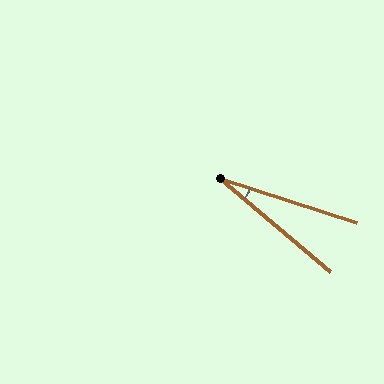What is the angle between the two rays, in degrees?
Approximately 22 degrees.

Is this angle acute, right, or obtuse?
It is acute.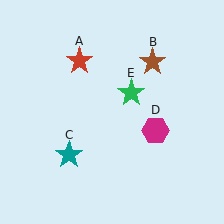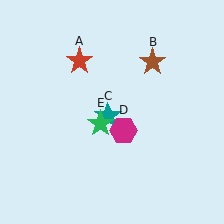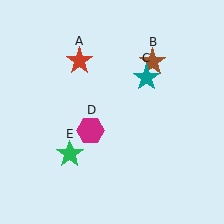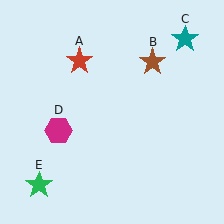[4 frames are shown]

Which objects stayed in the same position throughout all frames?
Red star (object A) and brown star (object B) remained stationary.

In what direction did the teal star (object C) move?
The teal star (object C) moved up and to the right.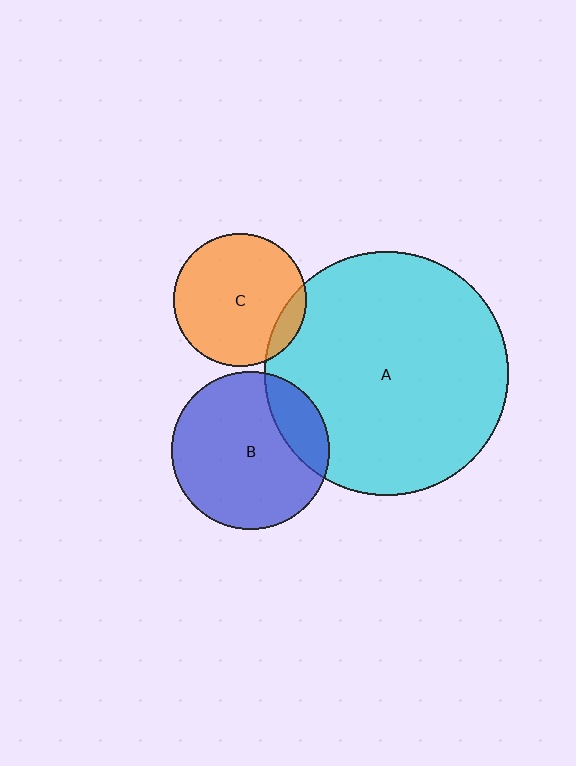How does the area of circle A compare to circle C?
Approximately 3.4 times.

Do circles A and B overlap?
Yes.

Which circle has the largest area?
Circle A (cyan).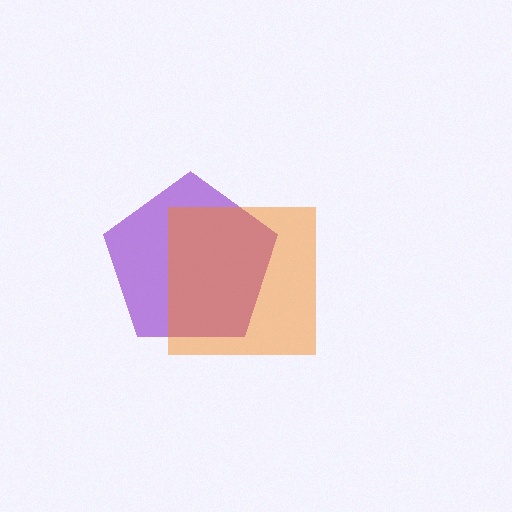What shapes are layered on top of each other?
The layered shapes are: a purple pentagon, an orange square.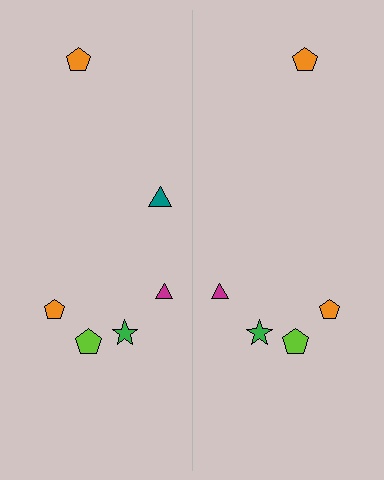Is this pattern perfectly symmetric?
No, the pattern is not perfectly symmetric. A teal triangle is missing from the right side.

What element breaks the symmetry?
A teal triangle is missing from the right side.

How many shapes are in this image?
There are 11 shapes in this image.